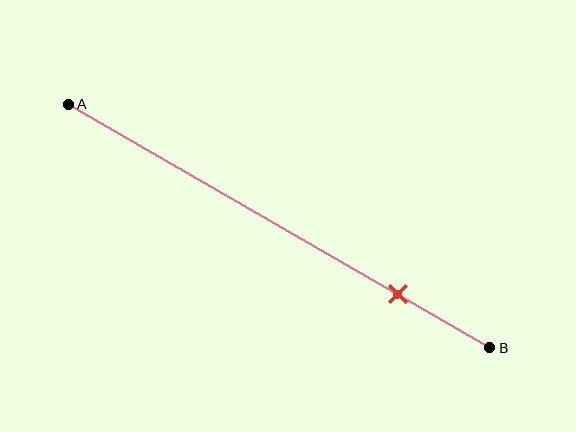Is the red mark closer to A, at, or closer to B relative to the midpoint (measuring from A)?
The red mark is closer to point B than the midpoint of segment AB.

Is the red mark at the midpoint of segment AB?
No, the mark is at about 80% from A, not at the 50% midpoint.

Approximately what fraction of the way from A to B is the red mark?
The red mark is approximately 80% of the way from A to B.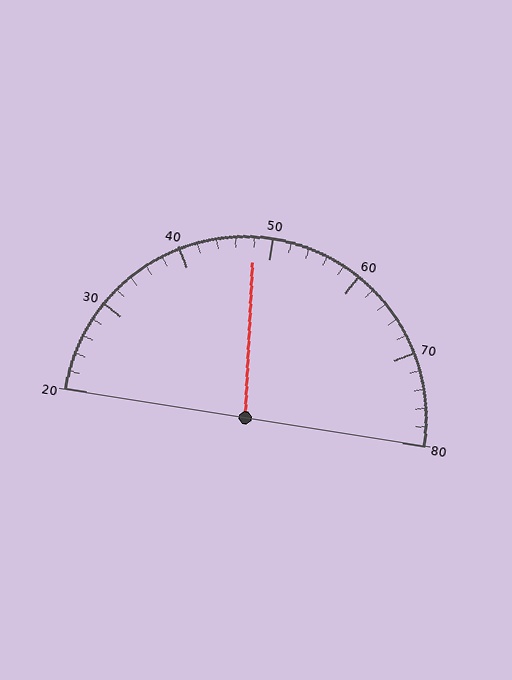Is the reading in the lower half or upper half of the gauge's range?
The reading is in the lower half of the range (20 to 80).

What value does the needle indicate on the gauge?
The needle indicates approximately 48.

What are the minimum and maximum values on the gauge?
The gauge ranges from 20 to 80.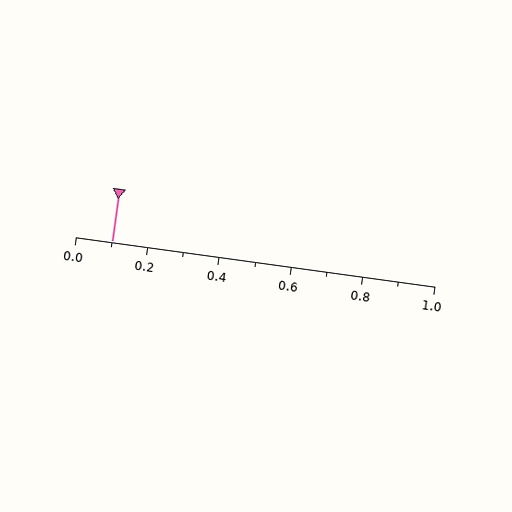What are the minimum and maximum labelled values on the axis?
The axis runs from 0.0 to 1.0.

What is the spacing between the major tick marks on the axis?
The major ticks are spaced 0.2 apart.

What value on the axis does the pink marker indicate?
The marker indicates approximately 0.1.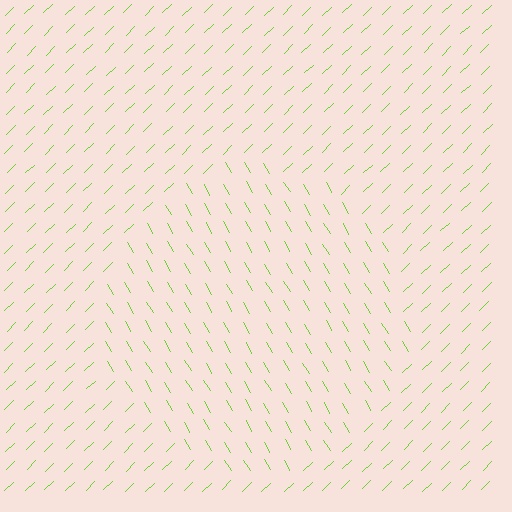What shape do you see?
I see a circle.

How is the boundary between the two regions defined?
The boundary is defined purely by a change in line orientation (approximately 77 degrees difference). All lines are the same color and thickness.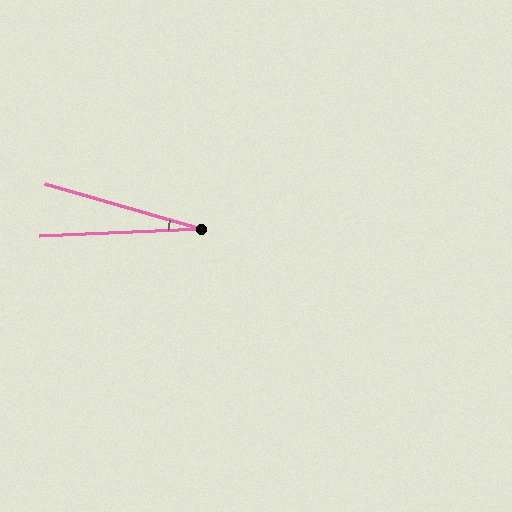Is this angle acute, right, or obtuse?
It is acute.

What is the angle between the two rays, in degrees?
Approximately 18 degrees.